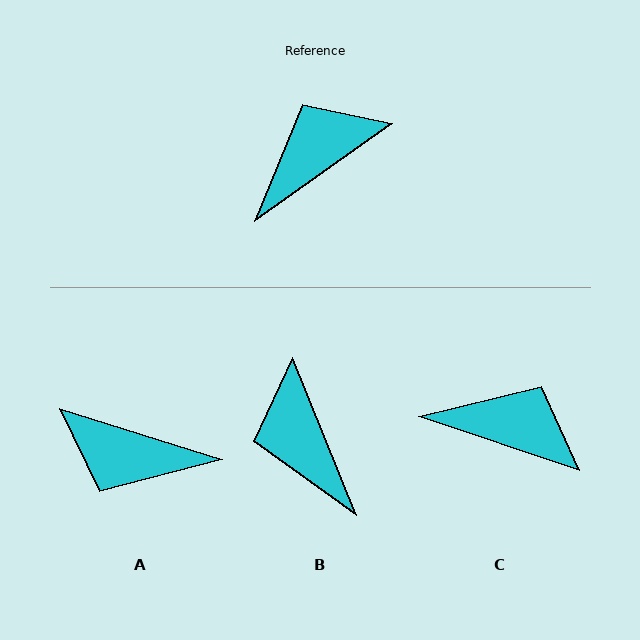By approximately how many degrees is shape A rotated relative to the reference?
Approximately 127 degrees counter-clockwise.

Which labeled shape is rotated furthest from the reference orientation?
A, about 127 degrees away.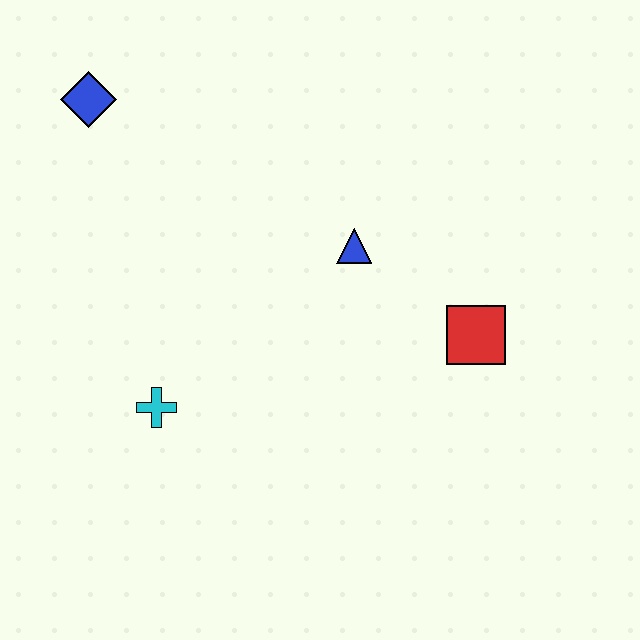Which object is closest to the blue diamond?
The blue triangle is closest to the blue diamond.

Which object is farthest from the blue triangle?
The blue diamond is farthest from the blue triangle.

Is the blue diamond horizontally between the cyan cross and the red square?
No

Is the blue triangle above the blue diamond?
No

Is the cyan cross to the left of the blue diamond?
No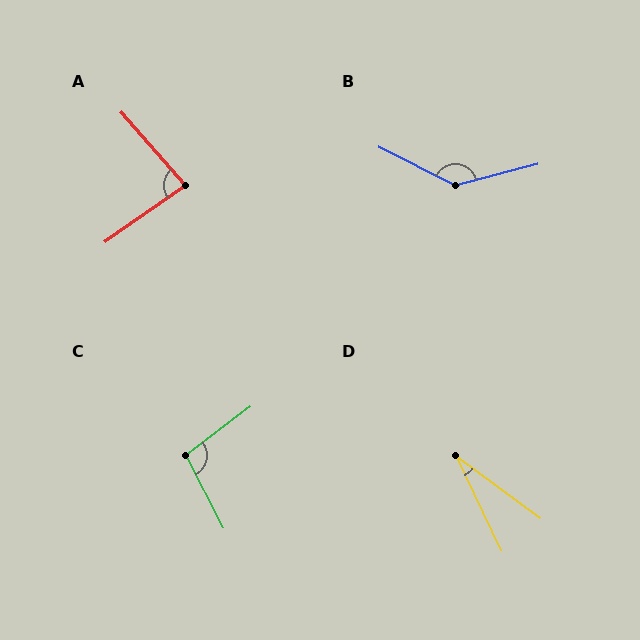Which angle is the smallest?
D, at approximately 28 degrees.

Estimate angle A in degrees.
Approximately 84 degrees.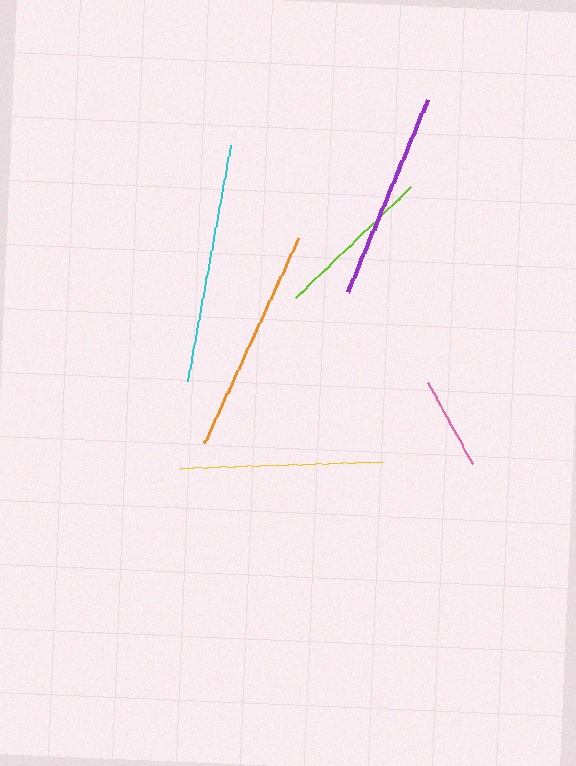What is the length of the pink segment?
The pink segment is approximately 92 pixels long.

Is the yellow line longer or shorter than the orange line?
The orange line is longer than the yellow line.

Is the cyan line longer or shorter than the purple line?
The cyan line is longer than the purple line.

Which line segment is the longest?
The cyan line is the longest at approximately 240 pixels.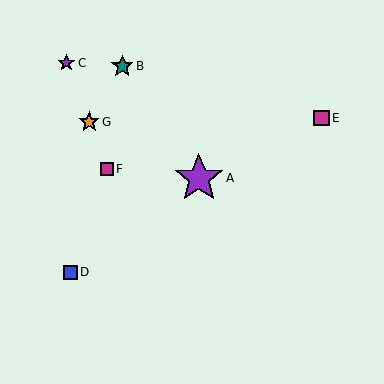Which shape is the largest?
The purple star (labeled A) is the largest.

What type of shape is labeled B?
Shape B is a teal star.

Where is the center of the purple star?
The center of the purple star is at (199, 178).